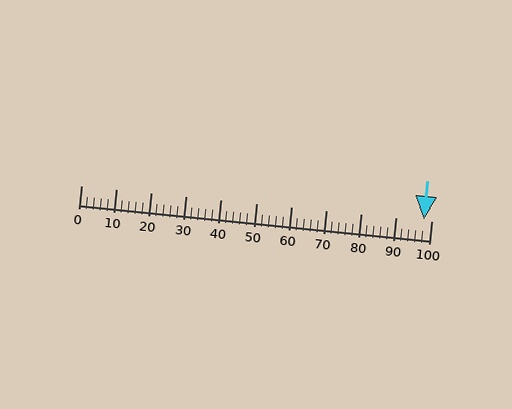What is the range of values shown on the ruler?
The ruler shows values from 0 to 100.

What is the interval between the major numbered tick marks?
The major tick marks are spaced 10 units apart.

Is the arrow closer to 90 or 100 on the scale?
The arrow is closer to 100.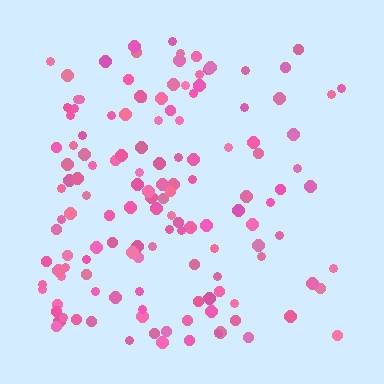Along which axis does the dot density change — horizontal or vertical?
Horizontal.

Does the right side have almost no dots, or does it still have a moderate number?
Still a moderate number, just noticeably fewer than the left.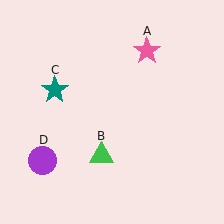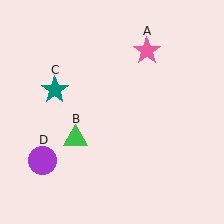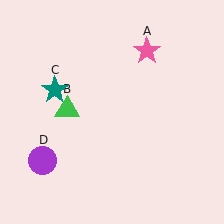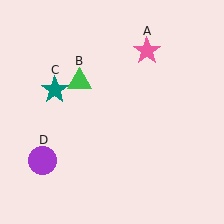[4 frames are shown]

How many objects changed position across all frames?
1 object changed position: green triangle (object B).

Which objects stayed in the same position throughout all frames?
Pink star (object A) and teal star (object C) and purple circle (object D) remained stationary.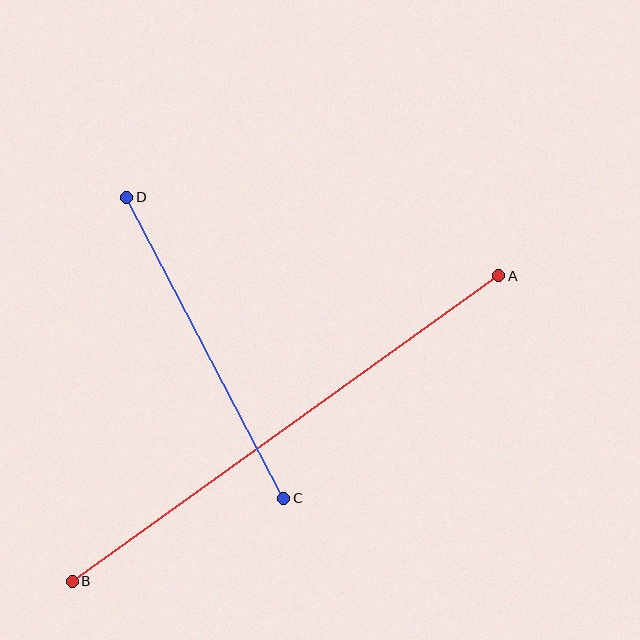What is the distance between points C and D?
The distance is approximately 339 pixels.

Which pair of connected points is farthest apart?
Points A and B are farthest apart.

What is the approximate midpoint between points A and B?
The midpoint is at approximately (286, 428) pixels.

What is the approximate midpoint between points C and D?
The midpoint is at approximately (205, 348) pixels.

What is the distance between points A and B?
The distance is approximately 525 pixels.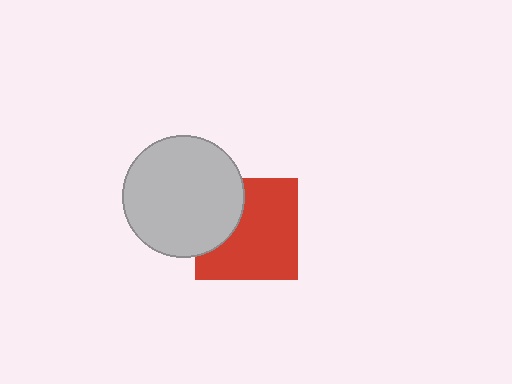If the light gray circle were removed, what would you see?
You would see the complete red square.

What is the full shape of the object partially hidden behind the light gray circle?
The partially hidden object is a red square.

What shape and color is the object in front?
The object in front is a light gray circle.